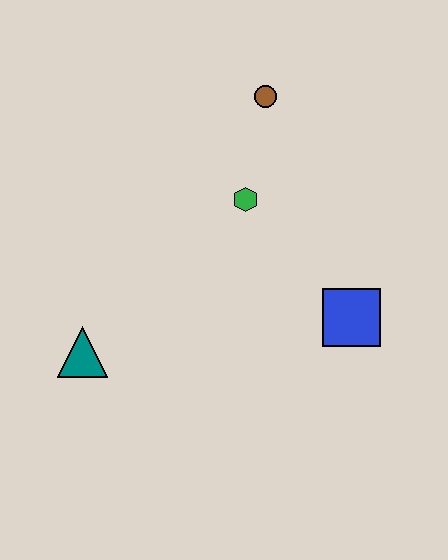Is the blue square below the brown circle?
Yes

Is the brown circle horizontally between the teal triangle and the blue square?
Yes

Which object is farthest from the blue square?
The teal triangle is farthest from the blue square.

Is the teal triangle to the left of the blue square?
Yes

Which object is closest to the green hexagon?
The brown circle is closest to the green hexagon.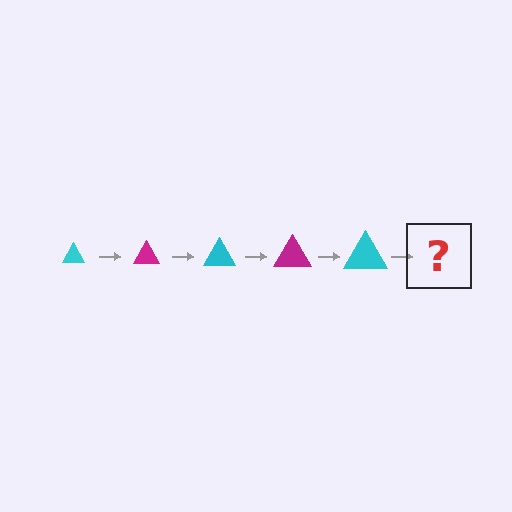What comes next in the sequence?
The next element should be a magenta triangle, larger than the previous one.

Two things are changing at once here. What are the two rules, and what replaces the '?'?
The two rules are that the triangle grows larger each step and the color cycles through cyan and magenta. The '?' should be a magenta triangle, larger than the previous one.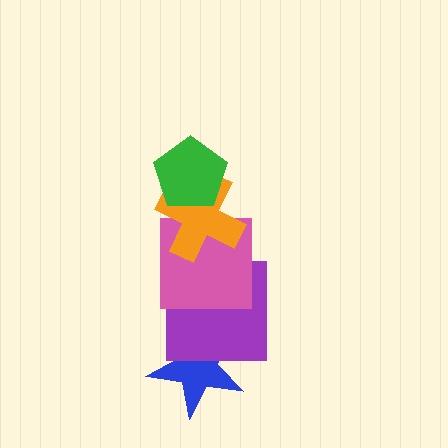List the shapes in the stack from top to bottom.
From top to bottom: the green pentagon, the orange cross, the pink square, the purple square, the blue star.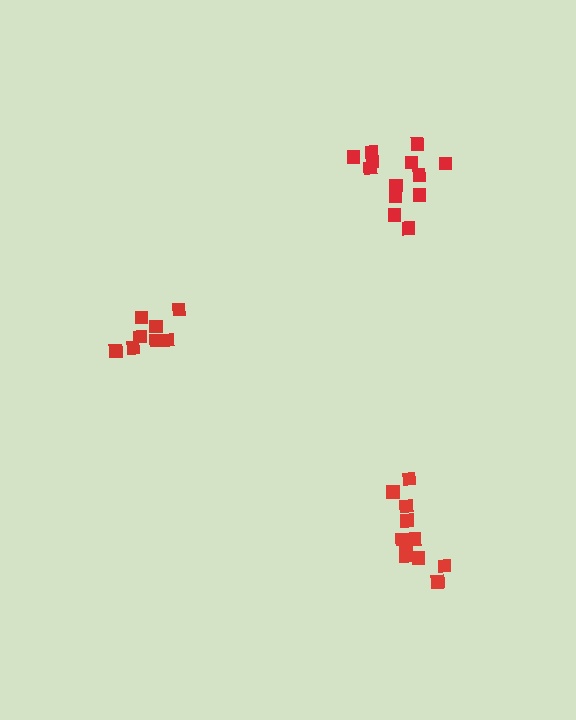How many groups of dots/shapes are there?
There are 3 groups.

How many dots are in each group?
Group 1: 8 dots, Group 2: 13 dots, Group 3: 11 dots (32 total).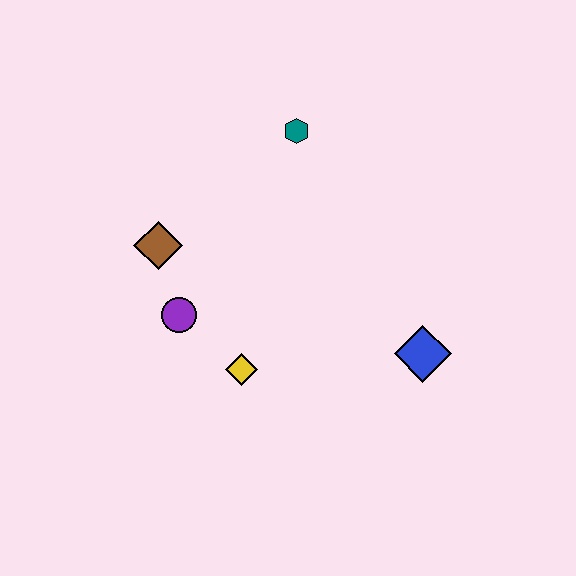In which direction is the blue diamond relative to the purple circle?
The blue diamond is to the right of the purple circle.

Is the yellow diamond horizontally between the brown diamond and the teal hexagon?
Yes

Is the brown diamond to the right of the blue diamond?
No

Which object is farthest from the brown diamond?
The blue diamond is farthest from the brown diamond.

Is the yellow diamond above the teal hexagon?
No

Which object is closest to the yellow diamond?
The purple circle is closest to the yellow diamond.